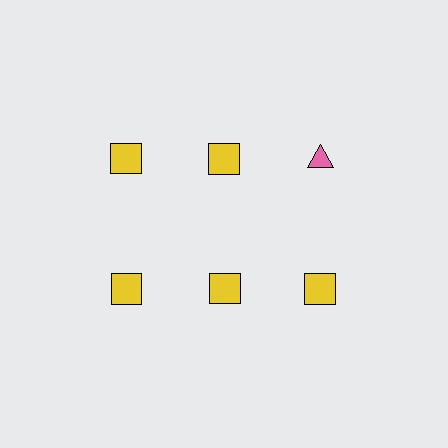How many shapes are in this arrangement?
There are 6 shapes arranged in a grid pattern.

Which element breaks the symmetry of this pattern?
The pink triangle in the top row, center column breaks the symmetry. All other shapes are yellow squares.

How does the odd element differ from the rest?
It differs in both color (pink instead of yellow) and shape (triangle instead of square).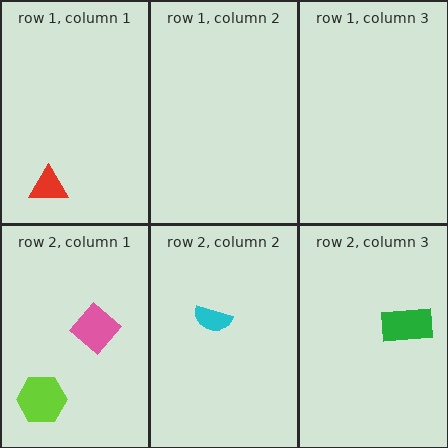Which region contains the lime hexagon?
The row 2, column 1 region.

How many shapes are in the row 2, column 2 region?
1.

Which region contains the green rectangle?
The row 2, column 3 region.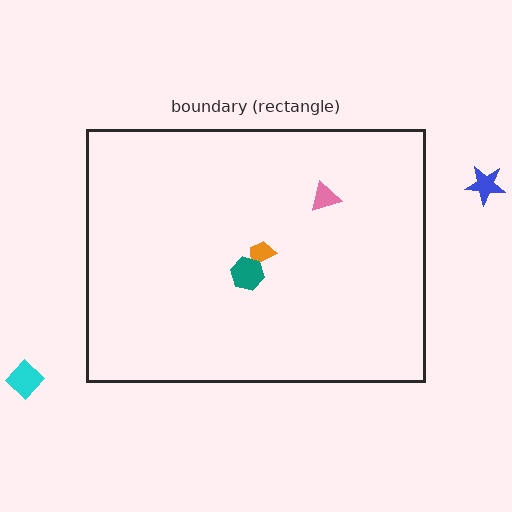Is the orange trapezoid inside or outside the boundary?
Inside.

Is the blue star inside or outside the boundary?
Outside.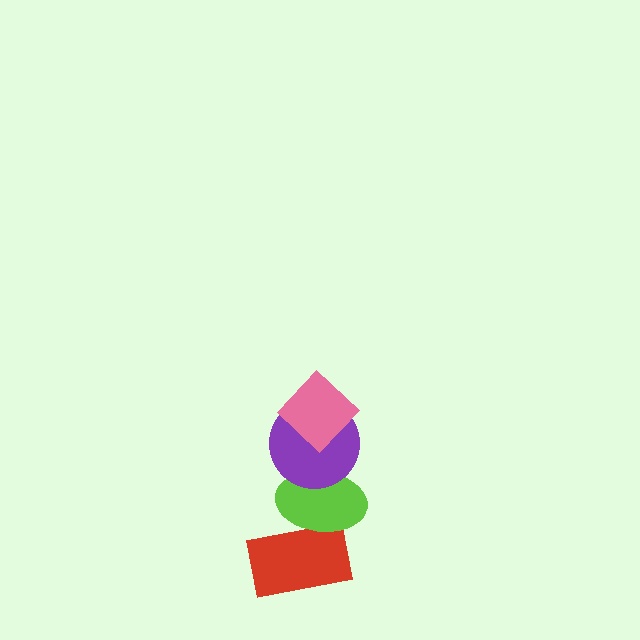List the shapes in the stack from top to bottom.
From top to bottom: the pink diamond, the purple circle, the lime ellipse, the red rectangle.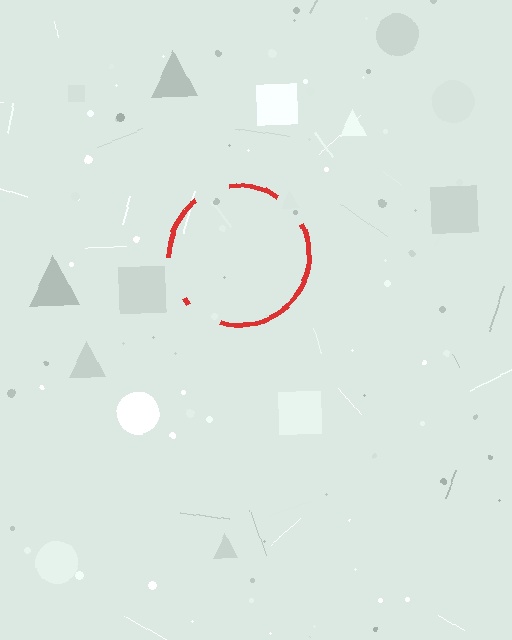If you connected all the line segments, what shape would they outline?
They would outline a circle.